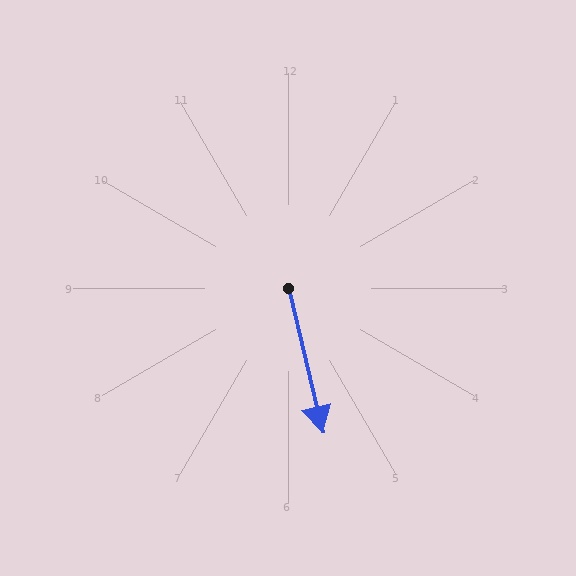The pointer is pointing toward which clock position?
Roughly 6 o'clock.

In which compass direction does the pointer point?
South.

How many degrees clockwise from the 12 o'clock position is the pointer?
Approximately 167 degrees.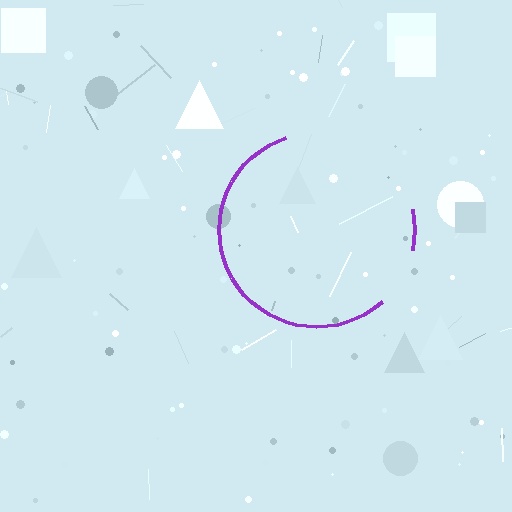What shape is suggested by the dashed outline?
The dashed outline suggests a circle.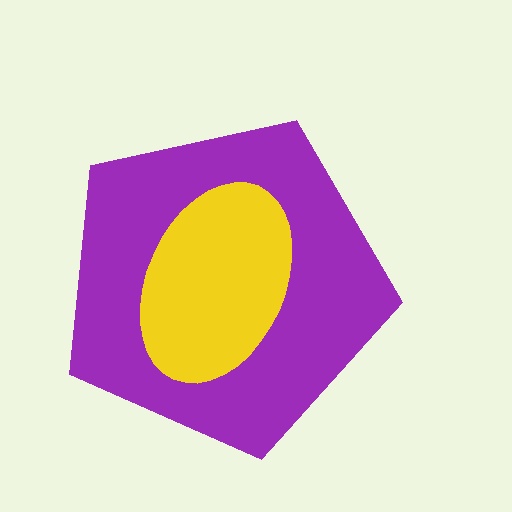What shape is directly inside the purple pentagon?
The yellow ellipse.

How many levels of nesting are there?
2.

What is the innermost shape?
The yellow ellipse.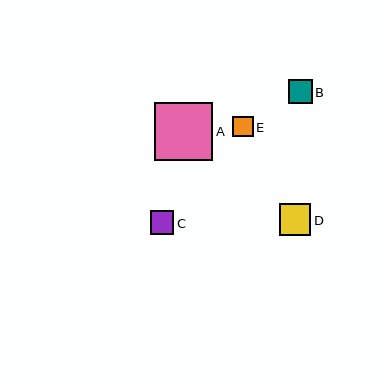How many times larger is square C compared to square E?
Square C is approximately 1.2 times the size of square E.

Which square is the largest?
Square A is the largest with a size of approximately 58 pixels.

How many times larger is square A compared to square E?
Square A is approximately 2.9 times the size of square E.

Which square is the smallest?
Square E is the smallest with a size of approximately 20 pixels.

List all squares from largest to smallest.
From largest to smallest: A, D, B, C, E.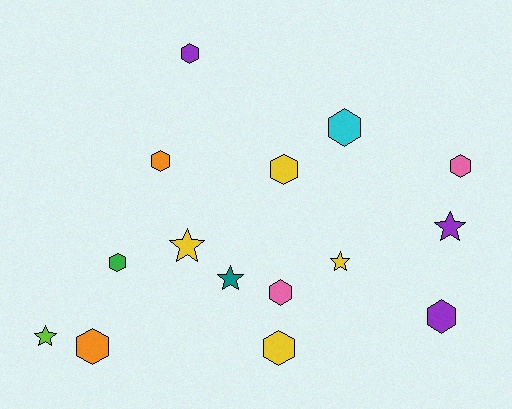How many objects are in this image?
There are 15 objects.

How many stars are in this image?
There are 5 stars.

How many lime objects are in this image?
There is 1 lime object.